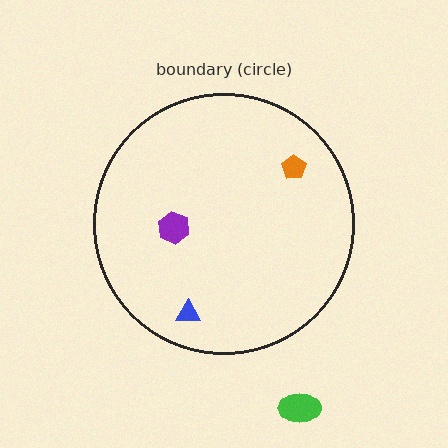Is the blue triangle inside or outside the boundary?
Inside.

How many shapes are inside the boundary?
3 inside, 1 outside.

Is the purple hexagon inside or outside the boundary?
Inside.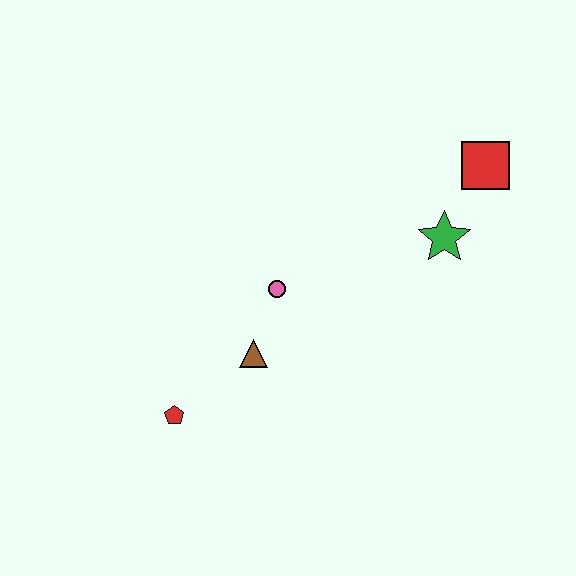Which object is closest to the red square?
The green star is closest to the red square.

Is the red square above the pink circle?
Yes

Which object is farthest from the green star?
The red pentagon is farthest from the green star.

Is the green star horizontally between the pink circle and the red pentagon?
No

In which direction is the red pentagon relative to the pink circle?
The red pentagon is below the pink circle.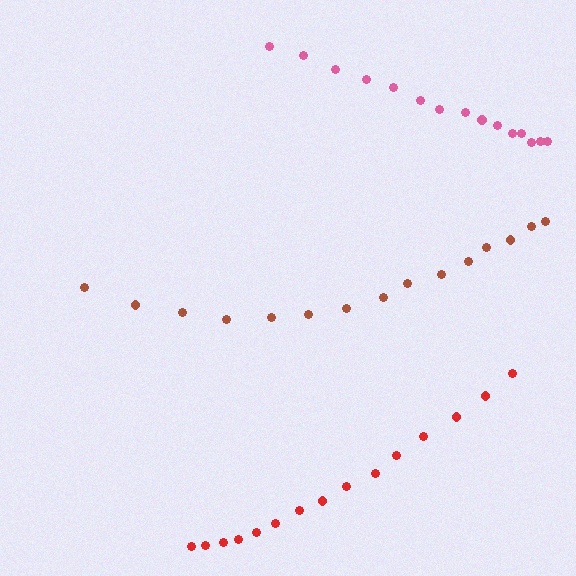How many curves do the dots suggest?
There are 3 distinct paths.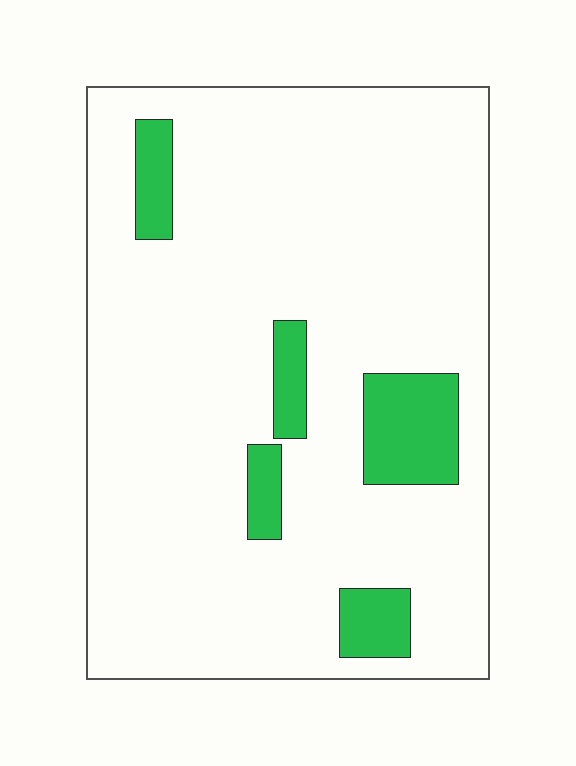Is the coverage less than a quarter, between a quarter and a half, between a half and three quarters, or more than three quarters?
Less than a quarter.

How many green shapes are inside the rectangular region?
5.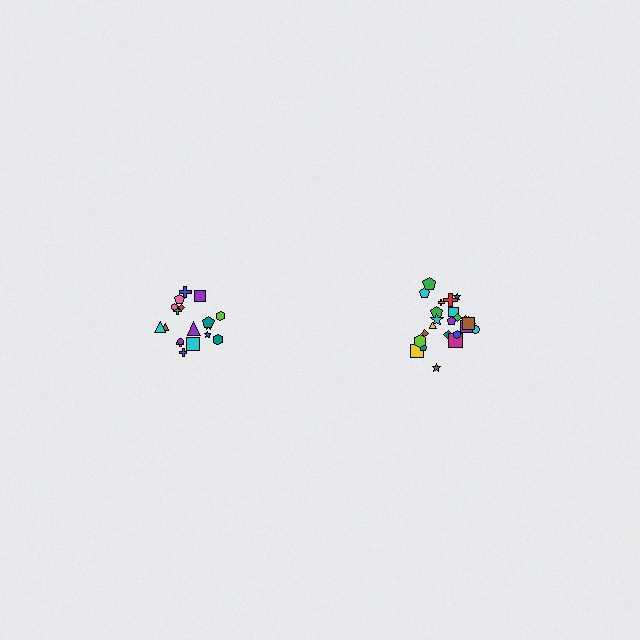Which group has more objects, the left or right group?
The right group.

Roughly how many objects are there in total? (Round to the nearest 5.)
Roughly 45 objects in total.